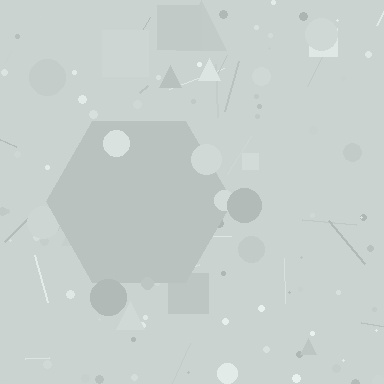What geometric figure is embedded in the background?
A hexagon is embedded in the background.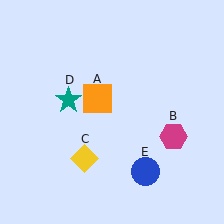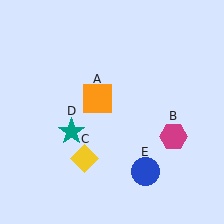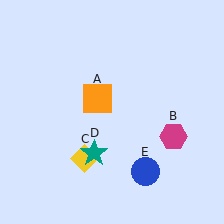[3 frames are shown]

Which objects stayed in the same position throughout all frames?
Orange square (object A) and magenta hexagon (object B) and yellow diamond (object C) and blue circle (object E) remained stationary.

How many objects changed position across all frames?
1 object changed position: teal star (object D).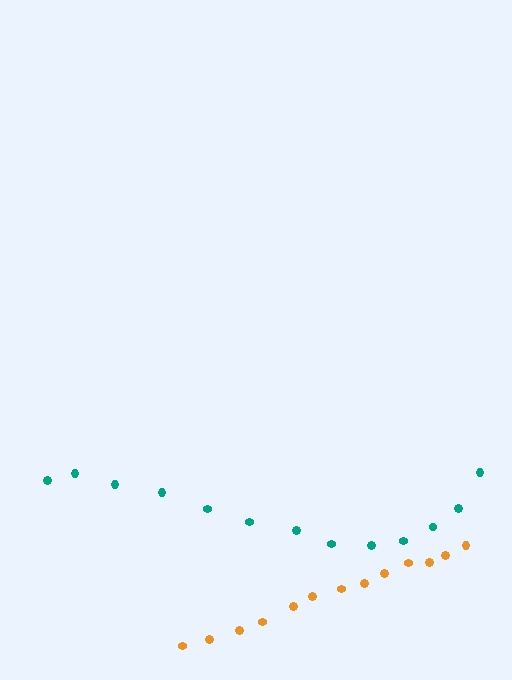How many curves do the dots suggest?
There are 2 distinct paths.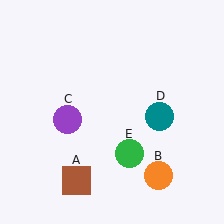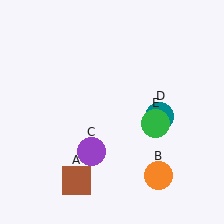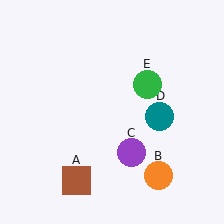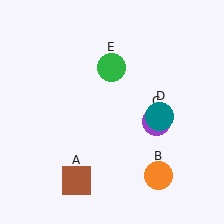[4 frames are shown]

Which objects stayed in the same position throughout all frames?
Brown square (object A) and orange circle (object B) and teal circle (object D) remained stationary.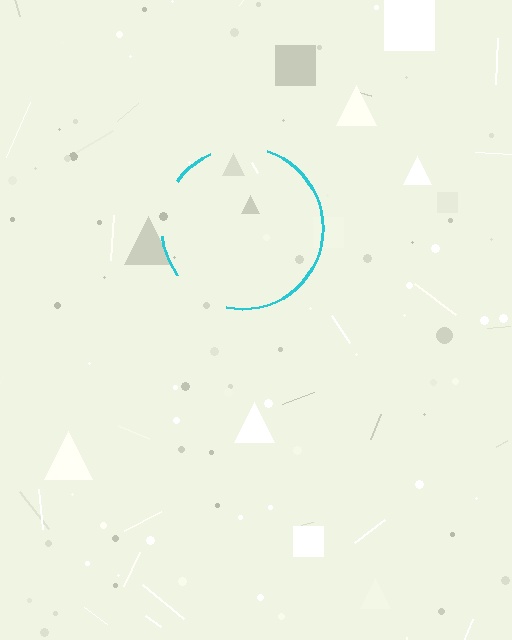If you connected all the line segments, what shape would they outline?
They would outline a circle.